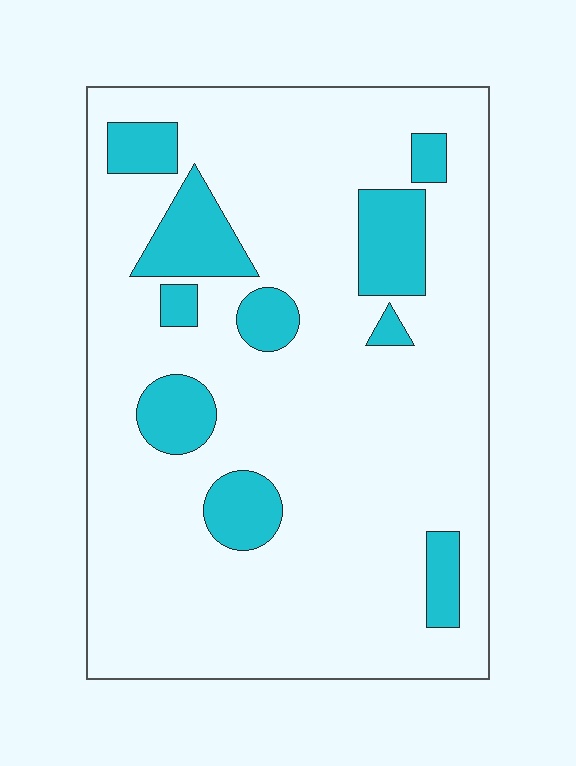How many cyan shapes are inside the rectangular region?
10.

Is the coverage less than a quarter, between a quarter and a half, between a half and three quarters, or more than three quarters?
Less than a quarter.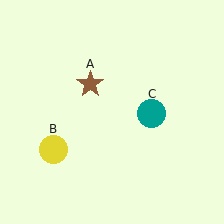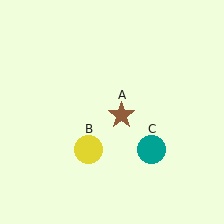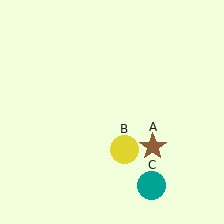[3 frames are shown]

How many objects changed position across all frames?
3 objects changed position: brown star (object A), yellow circle (object B), teal circle (object C).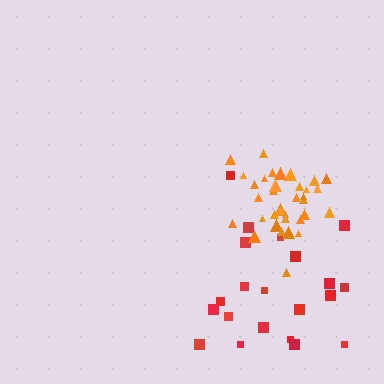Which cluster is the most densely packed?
Orange.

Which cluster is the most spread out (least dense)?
Red.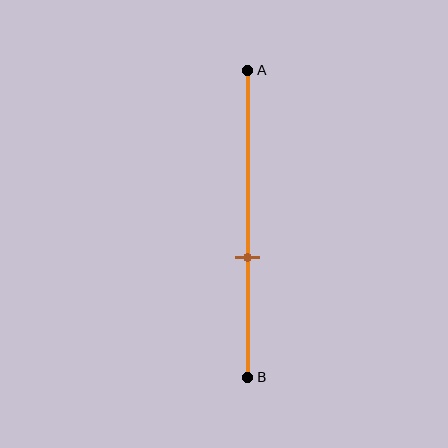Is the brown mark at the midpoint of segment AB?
No, the mark is at about 60% from A, not at the 50% midpoint.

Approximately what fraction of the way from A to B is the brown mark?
The brown mark is approximately 60% of the way from A to B.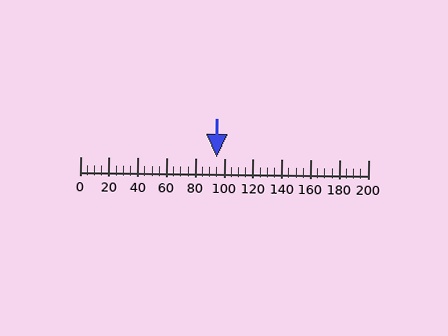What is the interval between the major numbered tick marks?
The major tick marks are spaced 20 units apart.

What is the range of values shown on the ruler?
The ruler shows values from 0 to 200.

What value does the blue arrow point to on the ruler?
The blue arrow points to approximately 95.